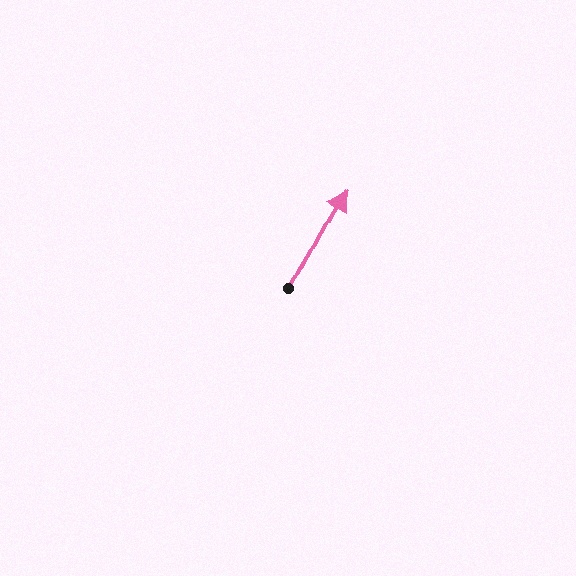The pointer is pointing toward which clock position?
Roughly 1 o'clock.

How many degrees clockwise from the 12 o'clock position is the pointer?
Approximately 29 degrees.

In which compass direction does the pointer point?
Northeast.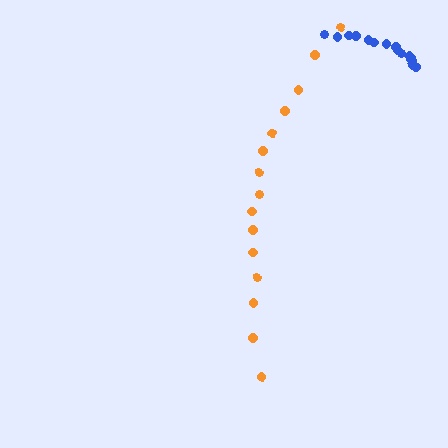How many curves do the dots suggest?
There are 2 distinct paths.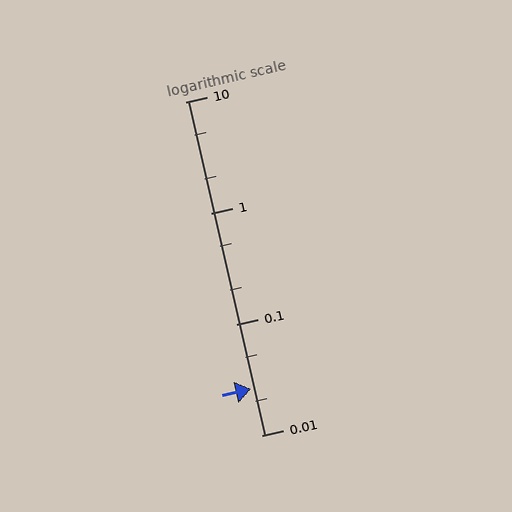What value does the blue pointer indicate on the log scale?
The pointer indicates approximately 0.026.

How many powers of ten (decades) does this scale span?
The scale spans 3 decades, from 0.01 to 10.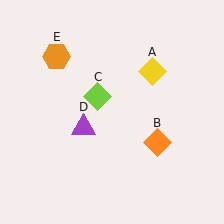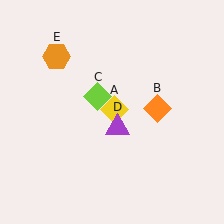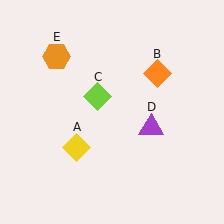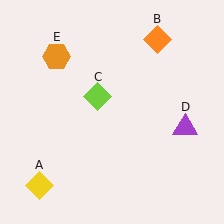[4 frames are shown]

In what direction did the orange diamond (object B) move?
The orange diamond (object B) moved up.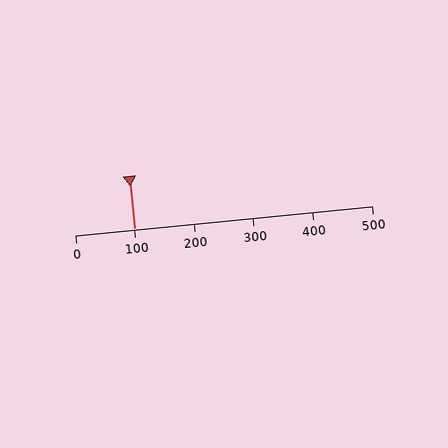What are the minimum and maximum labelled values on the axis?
The axis runs from 0 to 500.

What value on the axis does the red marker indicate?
The marker indicates approximately 100.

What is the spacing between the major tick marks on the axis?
The major ticks are spaced 100 apart.